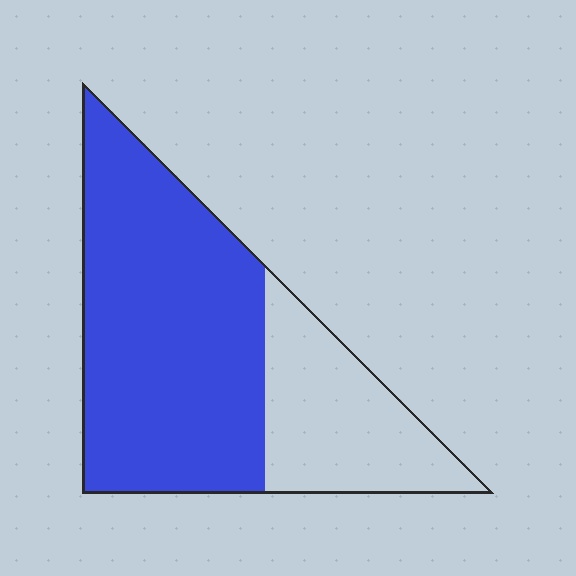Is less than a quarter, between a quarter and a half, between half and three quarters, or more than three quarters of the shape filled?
Between half and three quarters.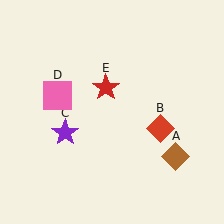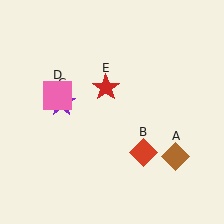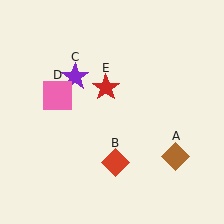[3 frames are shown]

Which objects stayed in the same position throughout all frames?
Brown diamond (object A) and pink square (object D) and red star (object E) remained stationary.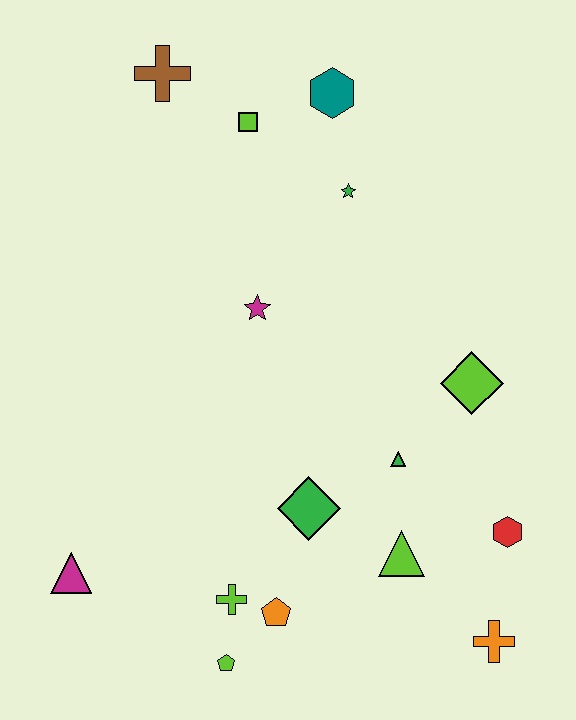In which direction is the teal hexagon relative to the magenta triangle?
The teal hexagon is above the magenta triangle.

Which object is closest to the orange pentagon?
The lime cross is closest to the orange pentagon.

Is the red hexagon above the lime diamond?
No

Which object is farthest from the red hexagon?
The brown cross is farthest from the red hexagon.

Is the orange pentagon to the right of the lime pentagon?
Yes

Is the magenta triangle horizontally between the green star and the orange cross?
No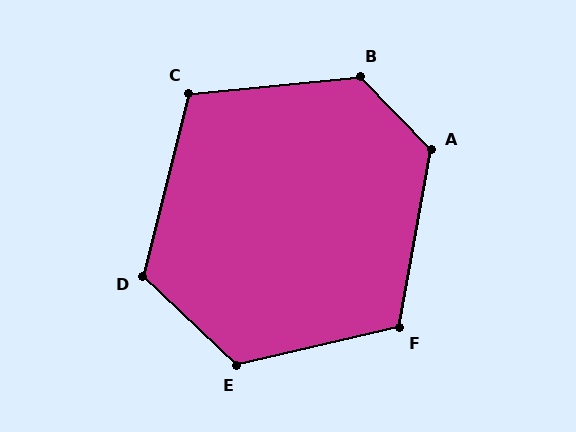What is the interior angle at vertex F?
Approximately 113 degrees (obtuse).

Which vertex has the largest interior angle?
B, at approximately 128 degrees.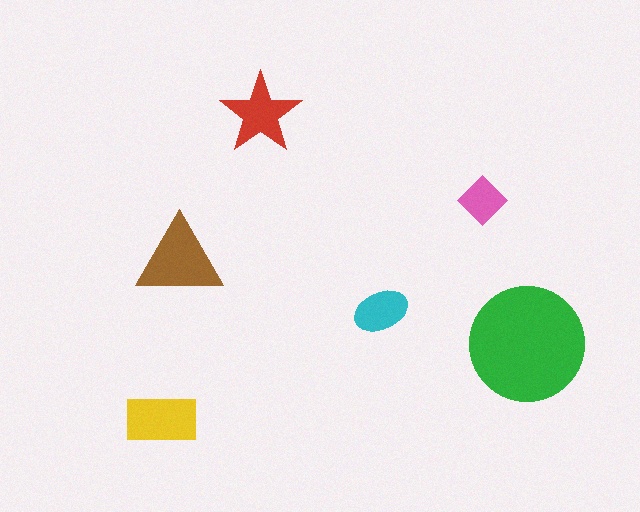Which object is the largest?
The green circle.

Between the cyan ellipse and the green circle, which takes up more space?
The green circle.